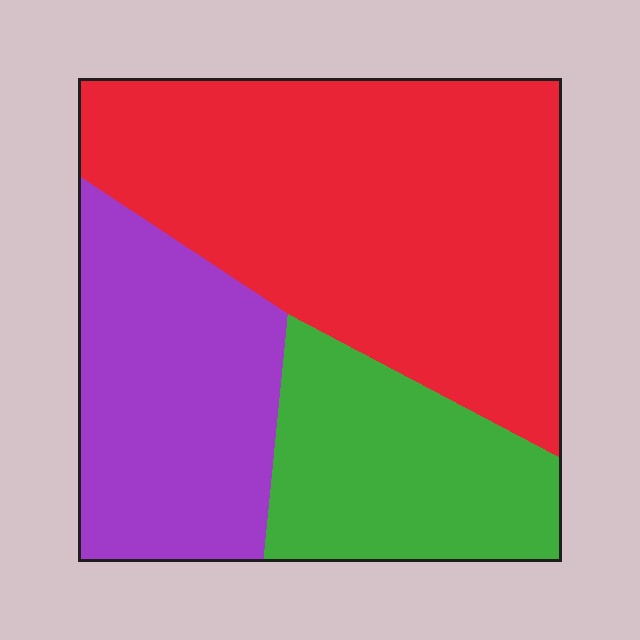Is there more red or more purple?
Red.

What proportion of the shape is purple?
Purple takes up about one quarter (1/4) of the shape.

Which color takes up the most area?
Red, at roughly 50%.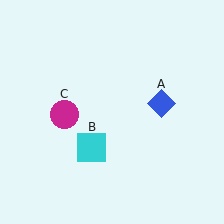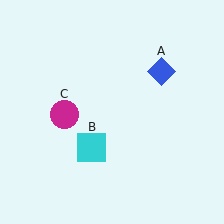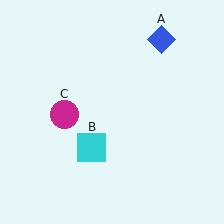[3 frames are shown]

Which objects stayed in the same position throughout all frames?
Cyan square (object B) and magenta circle (object C) remained stationary.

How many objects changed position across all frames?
1 object changed position: blue diamond (object A).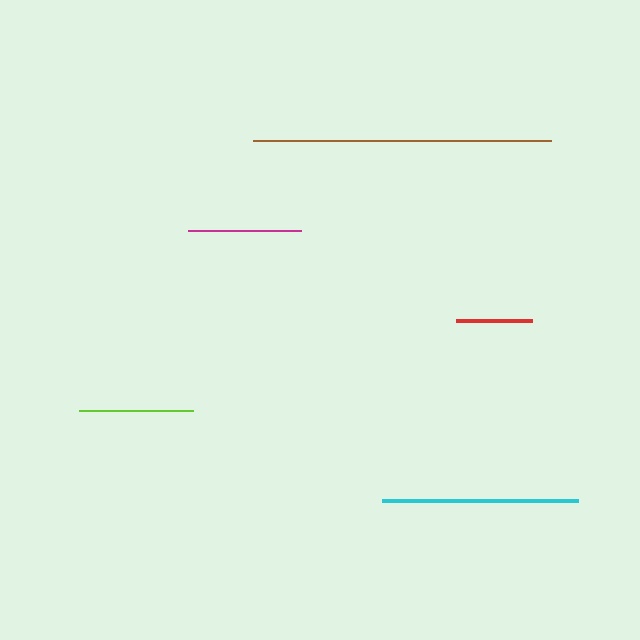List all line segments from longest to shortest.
From longest to shortest: brown, cyan, lime, magenta, red.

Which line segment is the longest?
The brown line is the longest at approximately 298 pixels.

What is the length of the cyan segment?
The cyan segment is approximately 197 pixels long.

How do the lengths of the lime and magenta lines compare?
The lime and magenta lines are approximately the same length.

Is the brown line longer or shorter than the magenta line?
The brown line is longer than the magenta line.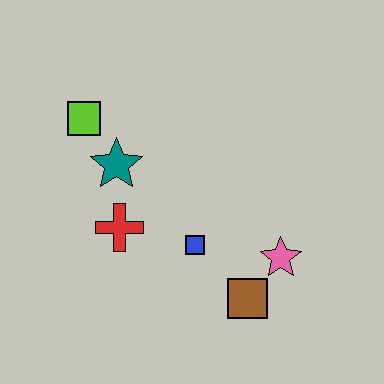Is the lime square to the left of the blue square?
Yes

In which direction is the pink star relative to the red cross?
The pink star is to the right of the red cross.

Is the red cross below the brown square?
No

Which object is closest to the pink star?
The brown square is closest to the pink star.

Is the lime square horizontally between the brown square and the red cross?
No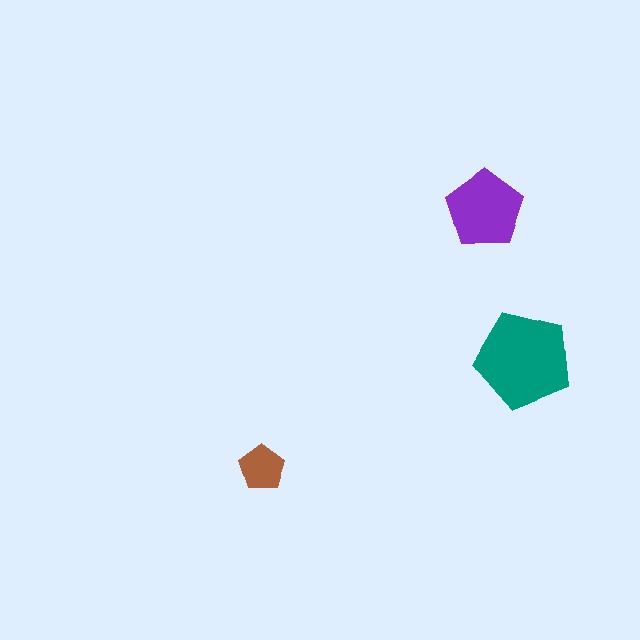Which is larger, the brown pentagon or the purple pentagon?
The purple one.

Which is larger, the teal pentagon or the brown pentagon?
The teal one.